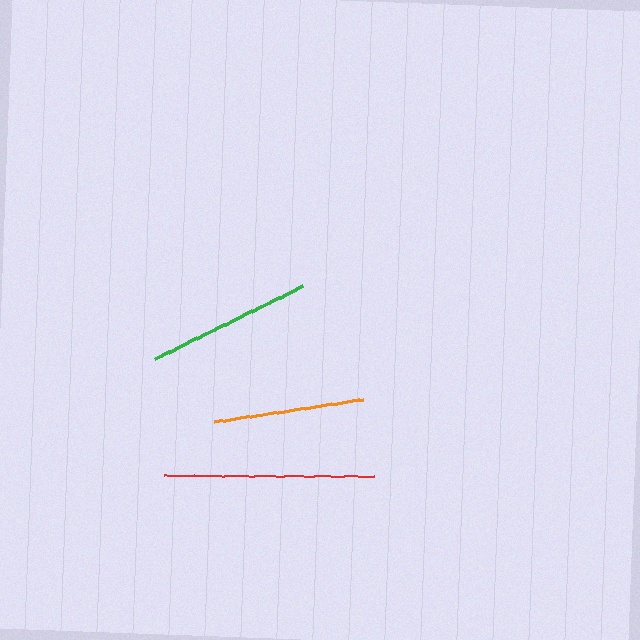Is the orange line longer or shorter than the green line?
The green line is longer than the orange line.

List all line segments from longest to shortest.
From longest to shortest: red, green, orange.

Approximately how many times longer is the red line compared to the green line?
The red line is approximately 1.3 times the length of the green line.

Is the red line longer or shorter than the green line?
The red line is longer than the green line.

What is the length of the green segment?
The green segment is approximately 164 pixels long.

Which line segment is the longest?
The red line is the longest at approximately 210 pixels.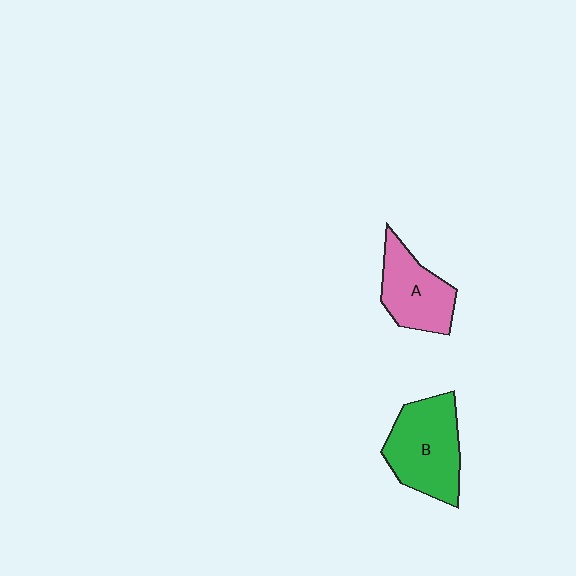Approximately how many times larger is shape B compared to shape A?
Approximately 1.3 times.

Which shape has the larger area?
Shape B (green).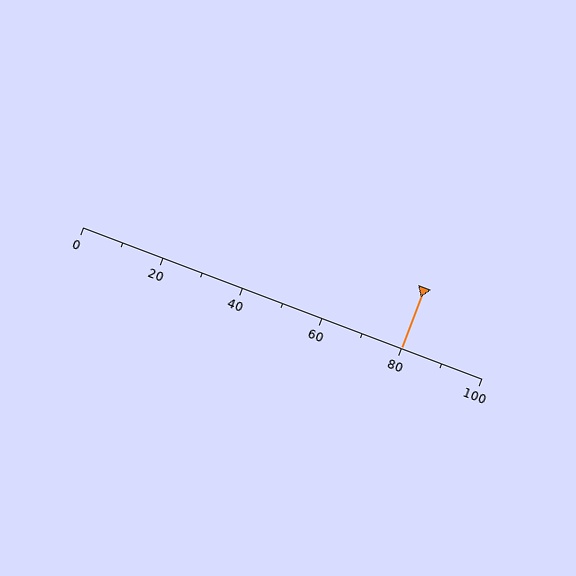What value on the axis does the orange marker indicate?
The marker indicates approximately 80.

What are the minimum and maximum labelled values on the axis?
The axis runs from 0 to 100.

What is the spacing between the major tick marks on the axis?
The major ticks are spaced 20 apart.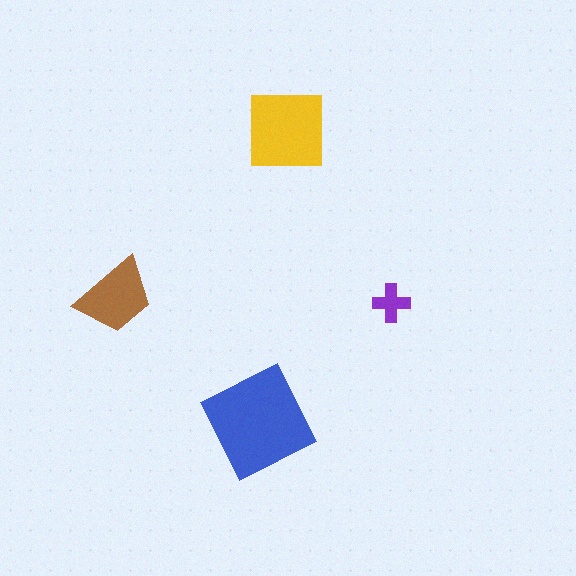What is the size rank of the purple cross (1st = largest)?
4th.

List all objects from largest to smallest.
The blue diamond, the yellow square, the brown trapezoid, the purple cross.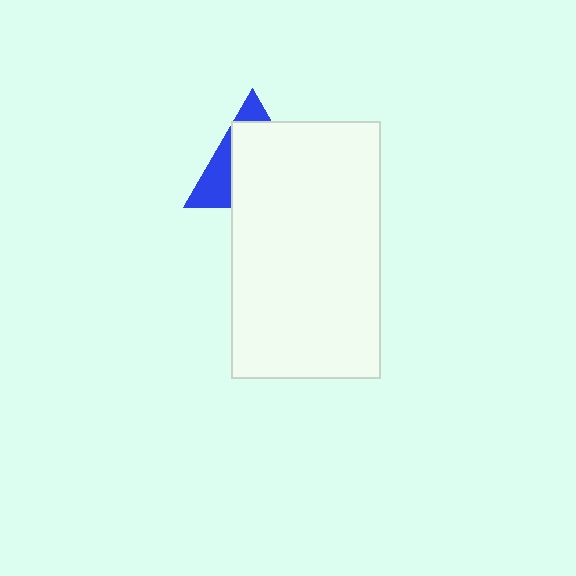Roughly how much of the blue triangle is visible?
A small part of it is visible (roughly 32%).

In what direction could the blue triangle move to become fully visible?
The blue triangle could move toward the upper-left. That would shift it out from behind the white rectangle entirely.